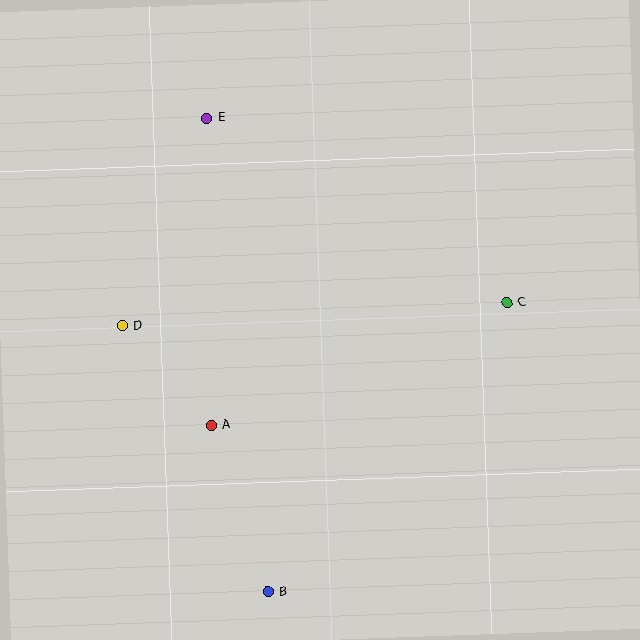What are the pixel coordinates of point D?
Point D is at (122, 326).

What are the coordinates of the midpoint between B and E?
The midpoint between B and E is at (237, 355).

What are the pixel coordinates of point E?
Point E is at (207, 118).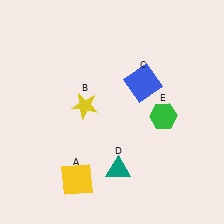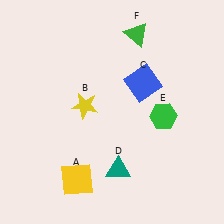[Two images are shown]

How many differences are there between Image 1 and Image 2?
There is 1 difference between the two images.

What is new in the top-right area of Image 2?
A green triangle (F) was added in the top-right area of Image 2.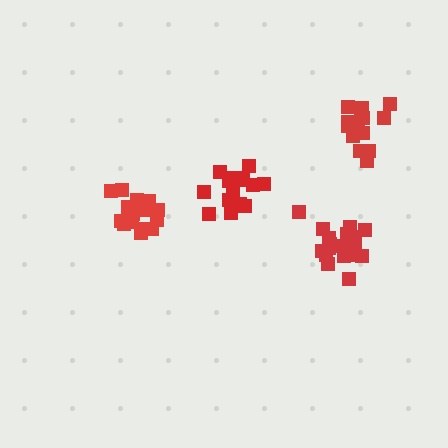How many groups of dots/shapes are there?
There are 4 groups.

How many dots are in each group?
Group 1: 16 dots, Group 2: 19 dots, Group 3: 16 dots, Group 4: 20 dots (71 total).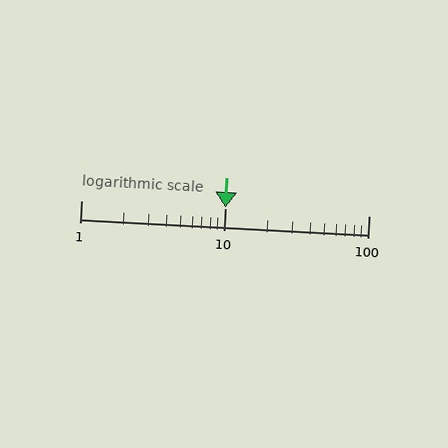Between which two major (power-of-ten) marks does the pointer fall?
The pointer is between 10 and 100.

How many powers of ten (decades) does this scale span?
The scale spans 2 decades, from 1 to 100.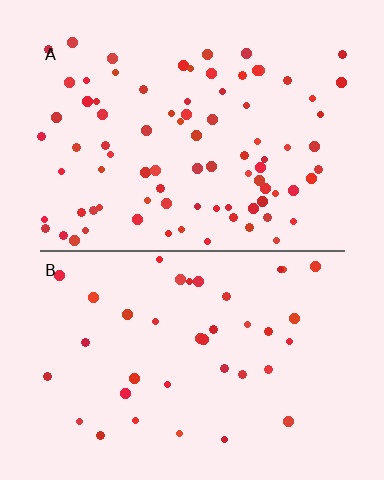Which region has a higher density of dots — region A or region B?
A (the top).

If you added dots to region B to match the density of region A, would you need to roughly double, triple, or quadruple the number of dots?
Approximately double.